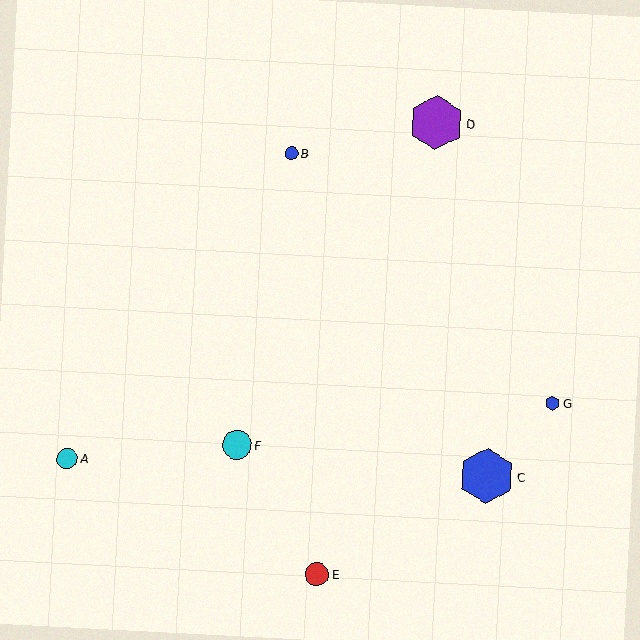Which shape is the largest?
The blue hexagon (labeled C) is the largest.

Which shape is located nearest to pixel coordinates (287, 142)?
The blue circle (labeled B) at (291, 153) is nearest to that location.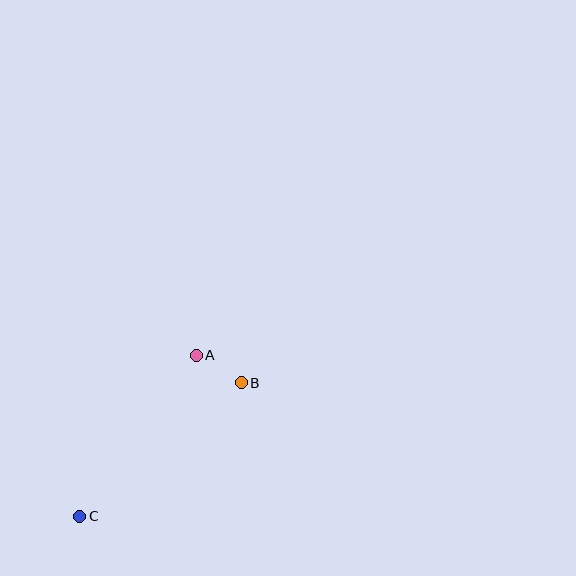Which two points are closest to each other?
Points A and B are closest to each other.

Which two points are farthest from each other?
Points B and C are farthest from each other.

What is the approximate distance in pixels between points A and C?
The distance between A and C is approximately 199 pixels.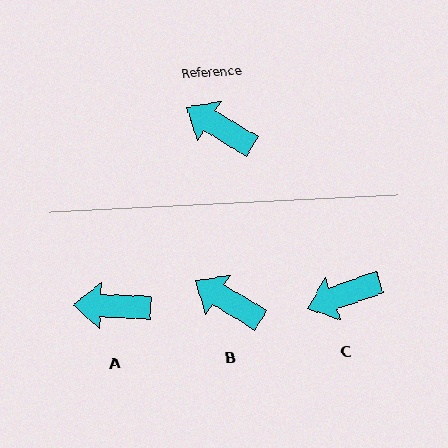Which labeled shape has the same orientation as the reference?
B.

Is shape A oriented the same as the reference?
No, it is off by about 29 degrees.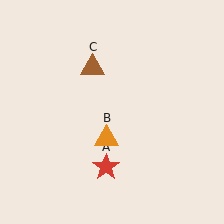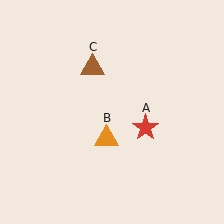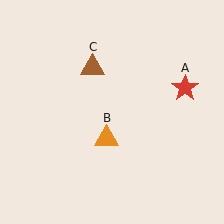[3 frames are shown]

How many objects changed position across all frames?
1 object changed position: red star (object A).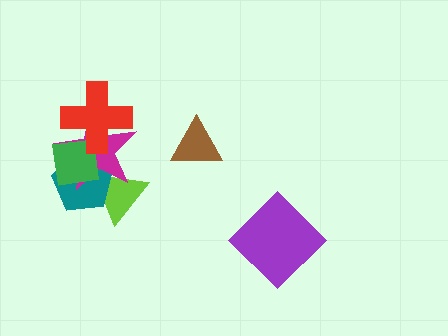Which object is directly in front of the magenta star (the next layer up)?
The green square is directly in front of the magenta star.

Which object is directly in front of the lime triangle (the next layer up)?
The teal pentagon is directly in front of the lime triangle.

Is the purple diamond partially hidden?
No, no other shape covers it.